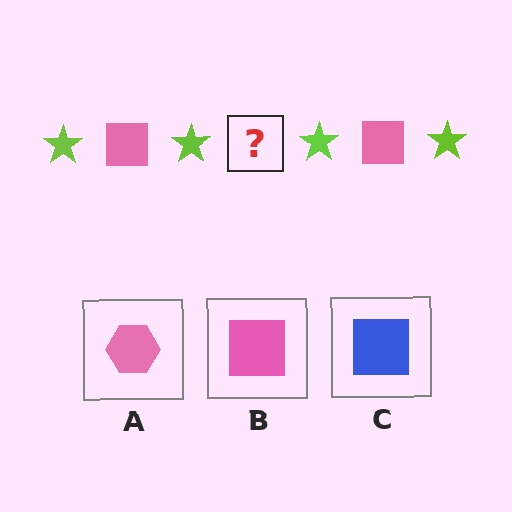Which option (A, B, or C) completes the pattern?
B.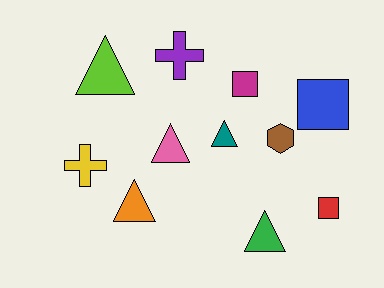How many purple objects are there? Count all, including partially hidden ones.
There is 1 purple object.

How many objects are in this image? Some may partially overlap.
There are 11 objects.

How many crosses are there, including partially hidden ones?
There are 2 crosses.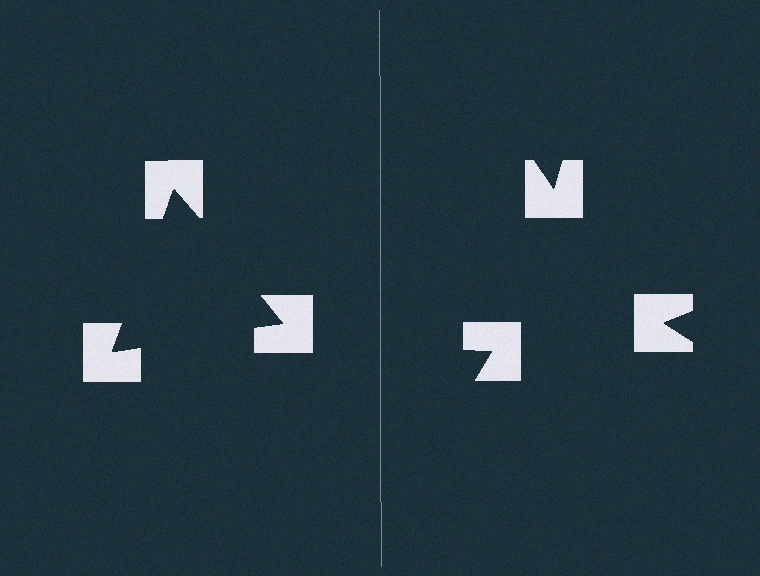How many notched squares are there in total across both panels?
6 — 3 on each side.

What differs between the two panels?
The notched squares are positioned identically on both sides; only the wedge orientations differ. On the left they align to a triangle; on the right they are misaligned.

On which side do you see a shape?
An illusory triangle appears on the left side. On the right side the wedge cuts are rotated, so no coherent shape forms.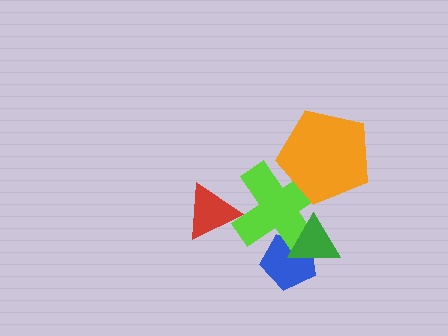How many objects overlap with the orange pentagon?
1 object overlaps with the orange pentagon.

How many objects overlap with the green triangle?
2 objects overlap with the green triangle.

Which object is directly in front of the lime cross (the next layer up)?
The green triangle is directly in front of the lime cross.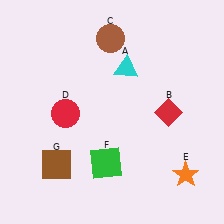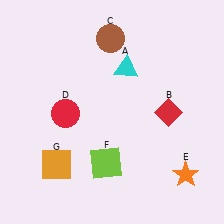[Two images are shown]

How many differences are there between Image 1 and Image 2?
There are 2 differences between the two images.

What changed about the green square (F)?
In Image 1, F is green. In Image 2, it changed to lime.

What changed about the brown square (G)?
In Image 1, G is brown. In Image 2, it changed to orange.